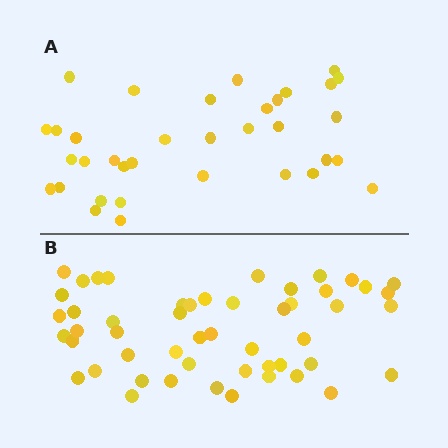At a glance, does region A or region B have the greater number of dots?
Region B (the bottom region) has more dots.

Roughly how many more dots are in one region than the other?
Region B has approximately 15 more dots than region A.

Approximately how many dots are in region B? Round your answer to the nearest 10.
About 50 dots. (The exact count is 51, which rounds to 50.)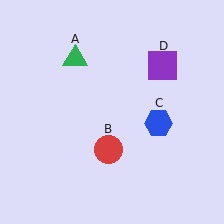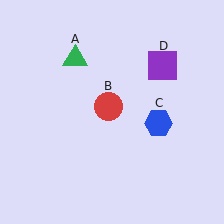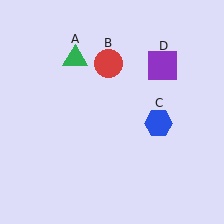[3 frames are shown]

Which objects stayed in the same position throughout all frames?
Green triangle (object A) and blue hexagon (object C) and purple square (object D) remained stationary.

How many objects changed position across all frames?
1 object changed position: red circle (object B).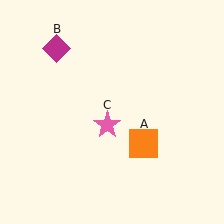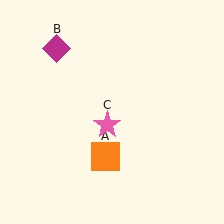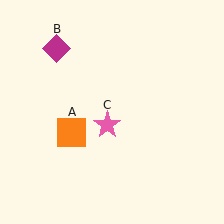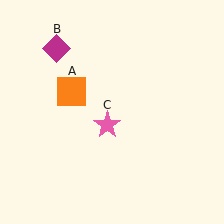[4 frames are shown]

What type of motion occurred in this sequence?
The orange square (object A) rotated clockwise around the center of the scene.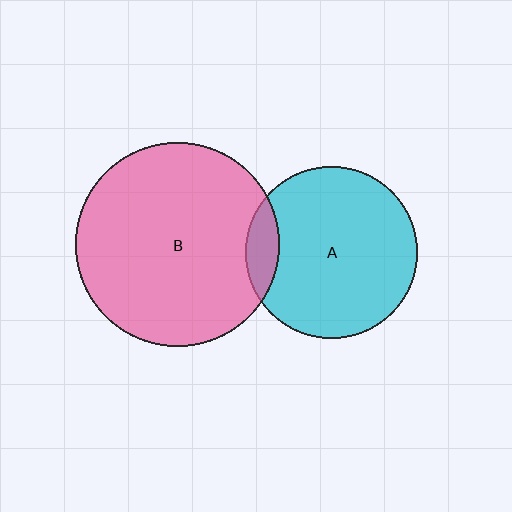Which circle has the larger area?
Circle B (pink).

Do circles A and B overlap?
Yes.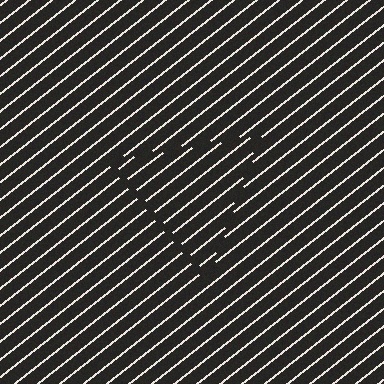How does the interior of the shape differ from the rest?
The interior of the shape contains the same grating, shifted by half a period — the contour is defined by the phase discontinuity where line-ends from the inner and outer gratings abut.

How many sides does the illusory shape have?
3 sides — the line-ends trace a triangle.